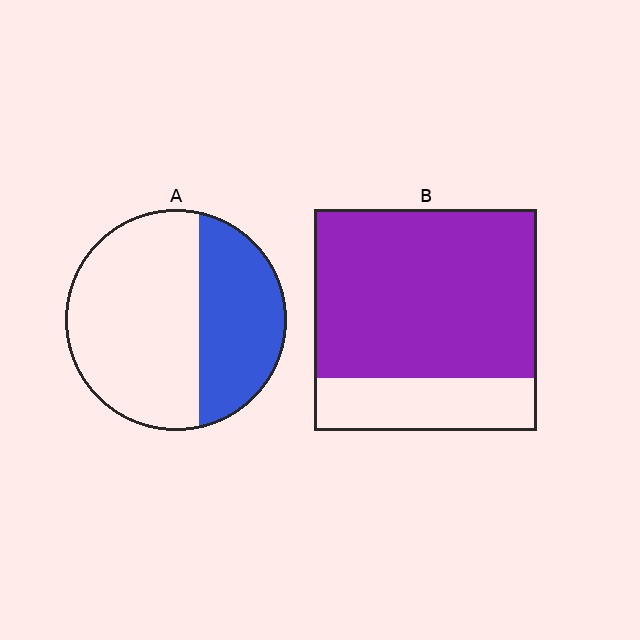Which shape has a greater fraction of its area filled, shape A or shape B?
Shape B.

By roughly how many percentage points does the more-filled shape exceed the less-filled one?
By roughly 40 percentage points (B over A).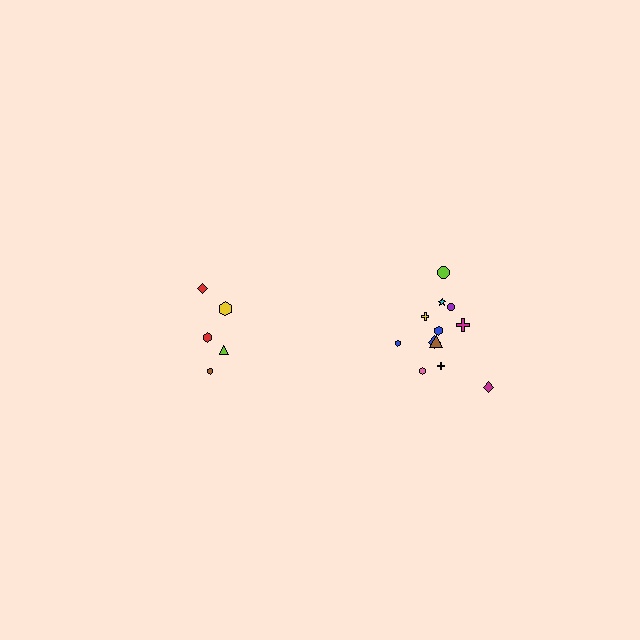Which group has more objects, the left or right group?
The right group.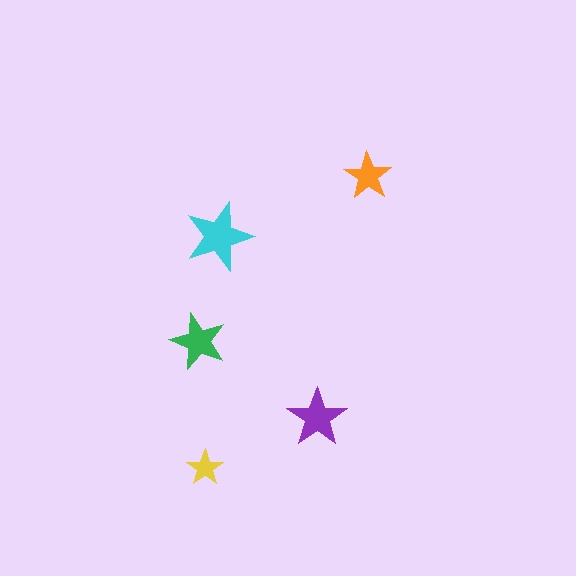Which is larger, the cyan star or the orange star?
The cyan one.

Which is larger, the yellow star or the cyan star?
The cyan one.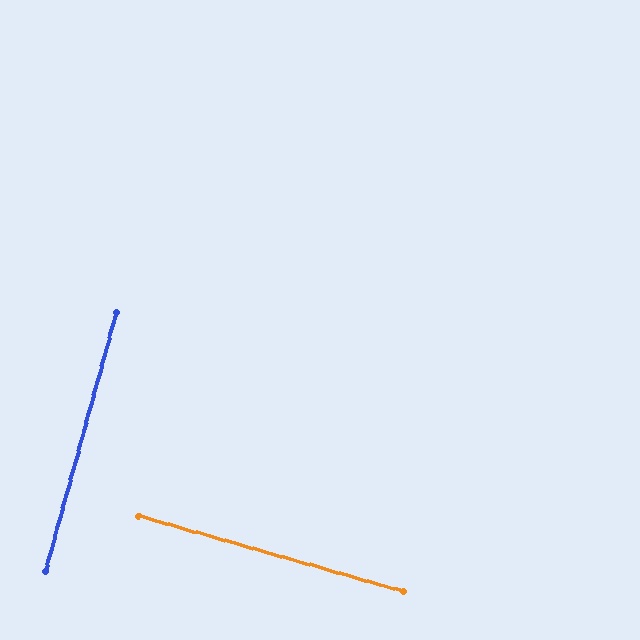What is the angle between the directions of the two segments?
Approximately 90 degrees.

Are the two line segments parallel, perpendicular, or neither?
Perpendicular — they meet at approximately 90°.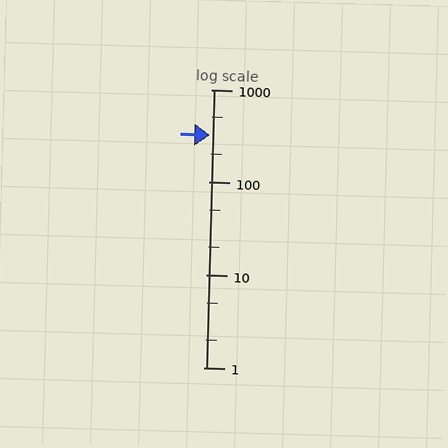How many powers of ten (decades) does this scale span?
The scale spans 3 decades, from 1 to 1000.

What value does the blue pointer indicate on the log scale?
The pointer indicates approximately 320.